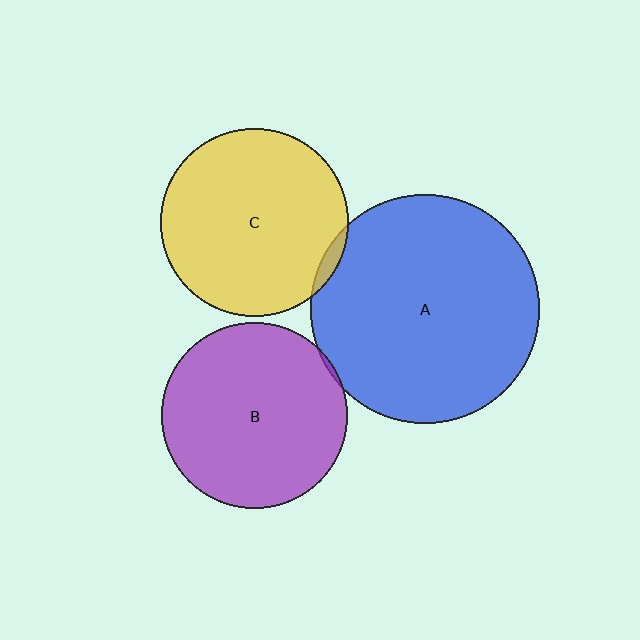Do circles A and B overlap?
Yes.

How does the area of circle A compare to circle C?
Approximately 1.5 times.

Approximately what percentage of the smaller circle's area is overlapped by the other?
Approximately 5%.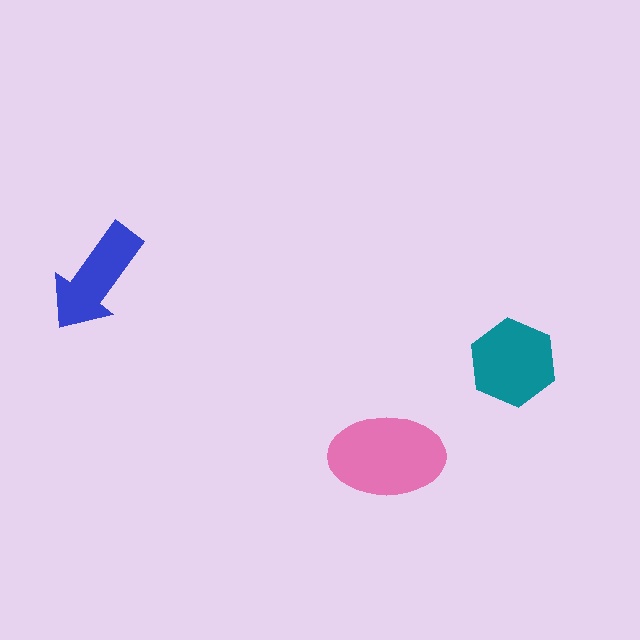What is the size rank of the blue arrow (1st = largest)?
3rd.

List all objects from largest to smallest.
The pink ellipse, the teal hexagon, the blue arrow.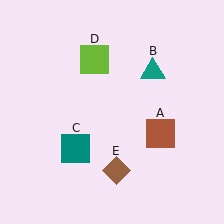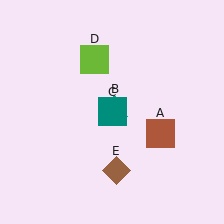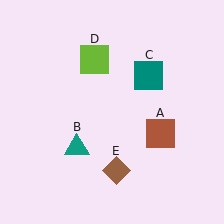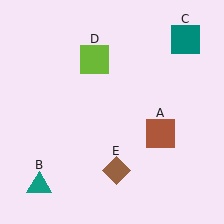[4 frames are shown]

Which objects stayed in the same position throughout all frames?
Brown square (object A) and lime square (object D) and brown diamond (object E) remained stationary.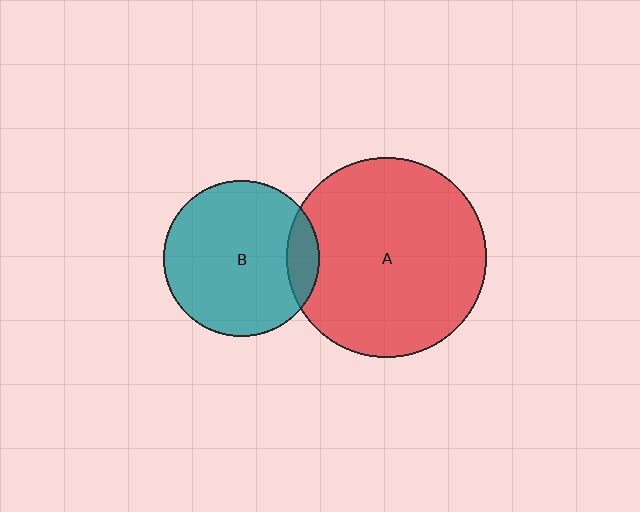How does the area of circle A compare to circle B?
Approximately 1.6 times.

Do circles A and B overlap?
Yes.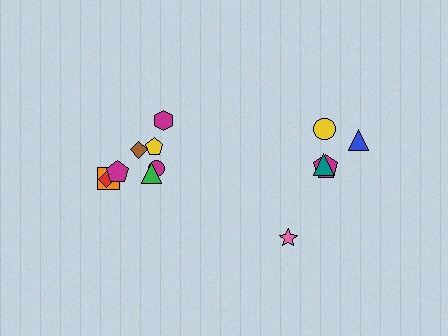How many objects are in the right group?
There are 5 objects.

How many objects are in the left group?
There are 8 objects.